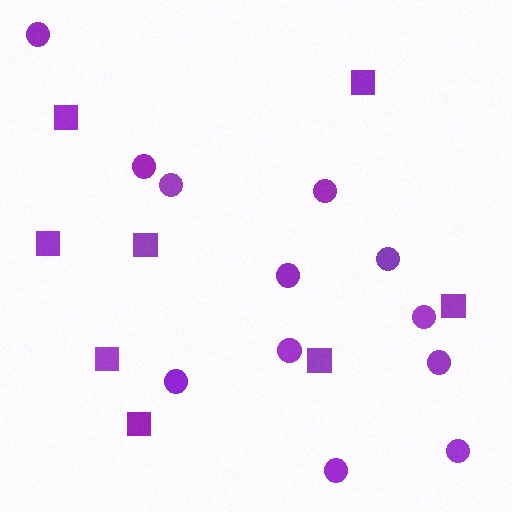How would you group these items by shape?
There are 2 groups: one group of circles (12) and one group of squares (8).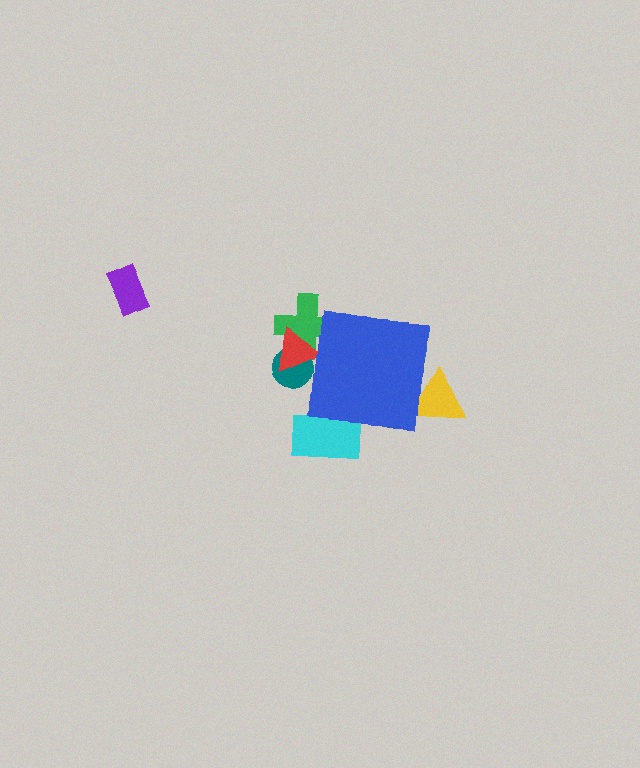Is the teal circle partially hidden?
Yes, the teal circle is partially hidden behind the blue square.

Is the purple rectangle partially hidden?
No, the purple rectangle is fully visible.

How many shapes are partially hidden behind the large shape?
5 shapes are partially hidden.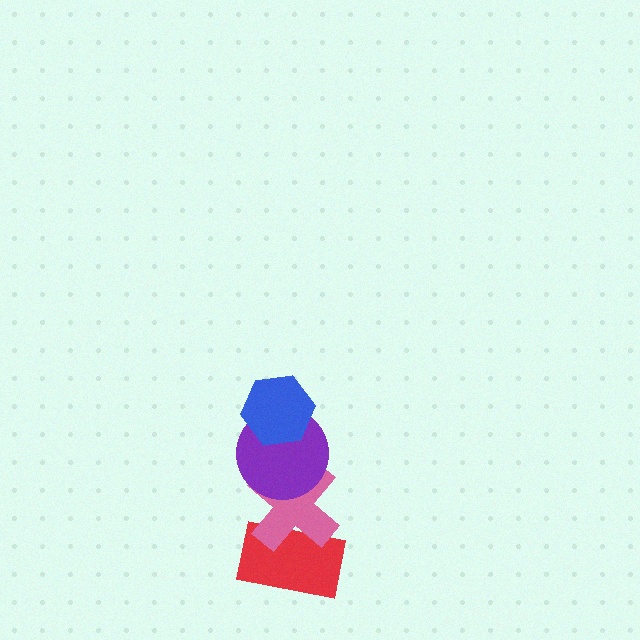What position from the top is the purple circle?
The purple circle is 2nd from the top.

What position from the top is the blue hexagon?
The blue hexagon is 1st from the top.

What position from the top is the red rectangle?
The red rectangle is 4th from the top.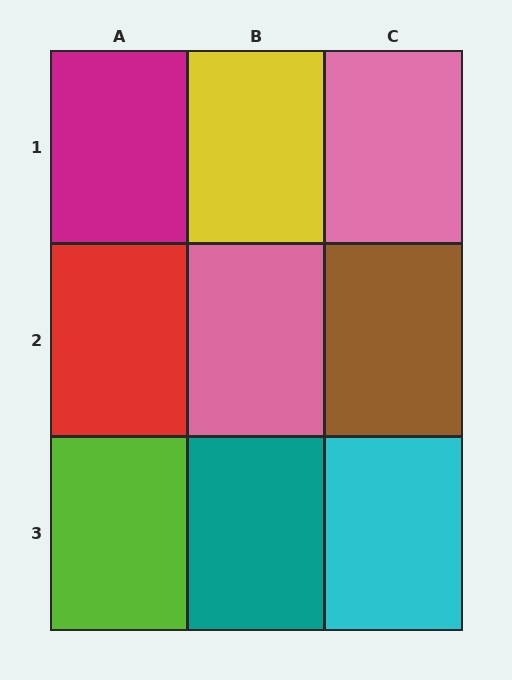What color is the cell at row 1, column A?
Magenta.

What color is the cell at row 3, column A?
Lime.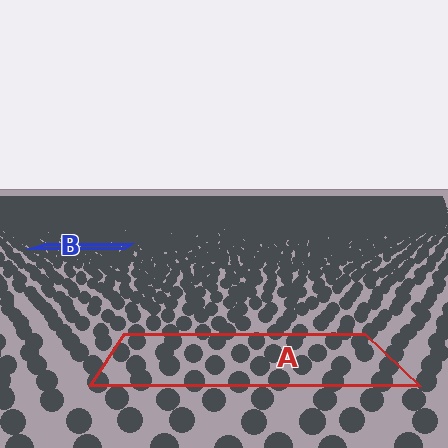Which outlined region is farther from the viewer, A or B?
Region B is farther from the viewer — the texture elements inside it appear smaller and more densely packed.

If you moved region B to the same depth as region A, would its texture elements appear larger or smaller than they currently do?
They would appear larger. At a closer depth, the same texture elements are projected at a bigger on-screen size.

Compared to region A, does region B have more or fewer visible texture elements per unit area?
Region B has more texture elements per unit area — they are packed more densely because it is farther away.